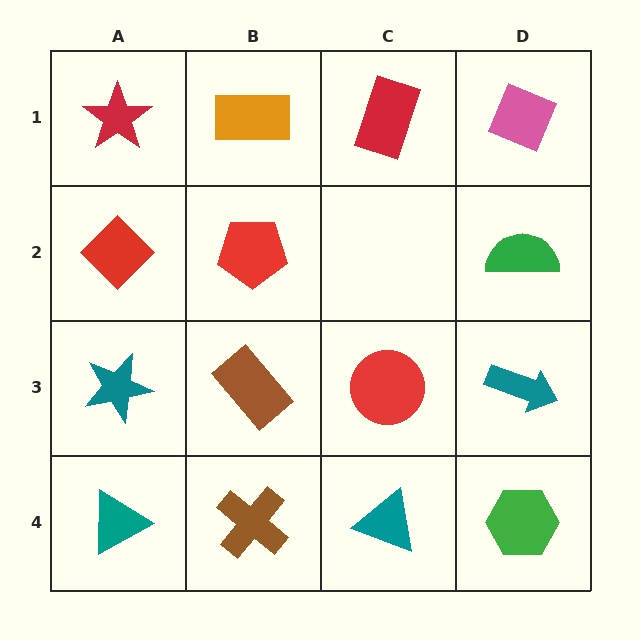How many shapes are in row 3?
4 shapes.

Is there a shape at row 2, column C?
No, that cell is empty.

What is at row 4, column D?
A green hexagon.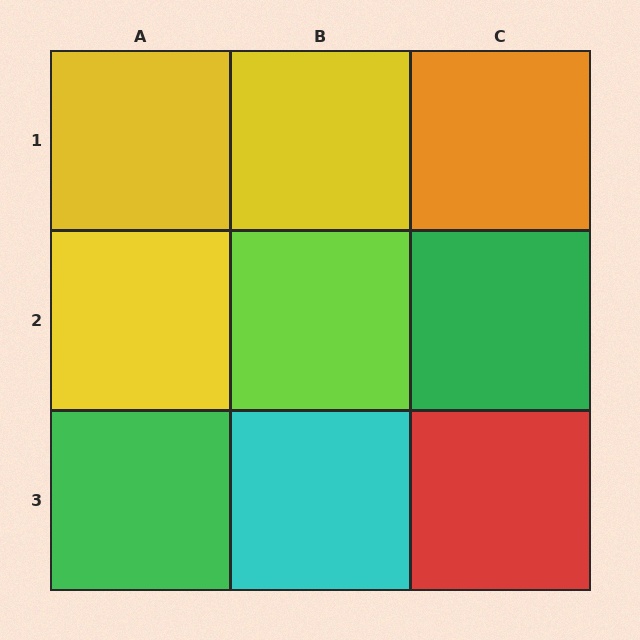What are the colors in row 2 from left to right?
Yellow, lime, green.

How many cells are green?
2 cells are green.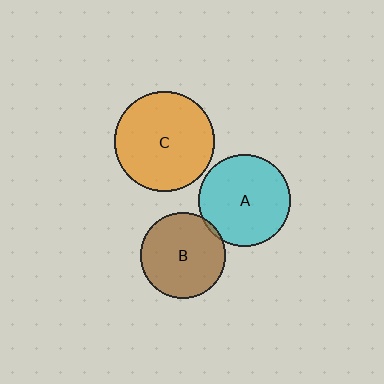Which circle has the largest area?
Circle C (orange).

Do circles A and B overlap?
Yes.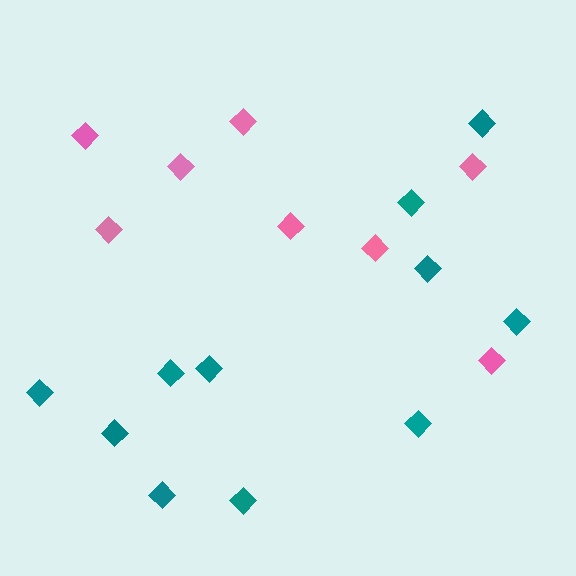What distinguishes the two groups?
There are 2 groups: one group of pink diamonds (8) and one group of teal diamonds (11).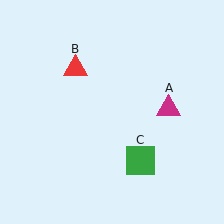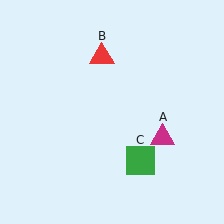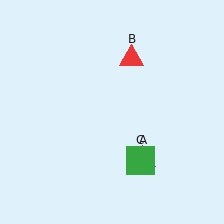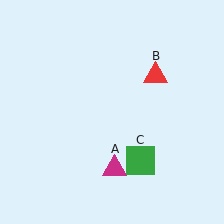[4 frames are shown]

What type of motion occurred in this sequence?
The magenta triangle (object A), red triangle (object B) rotated clockwise around the center of the scene.